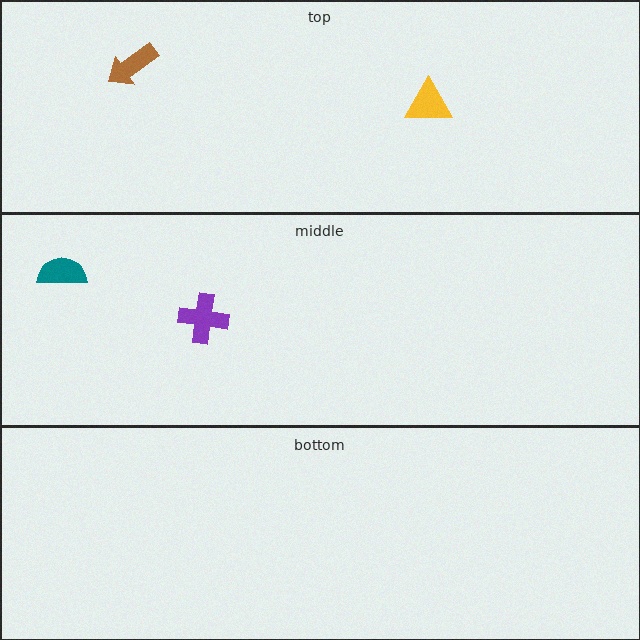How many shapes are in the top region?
2.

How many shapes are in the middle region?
2.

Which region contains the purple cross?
The middle region.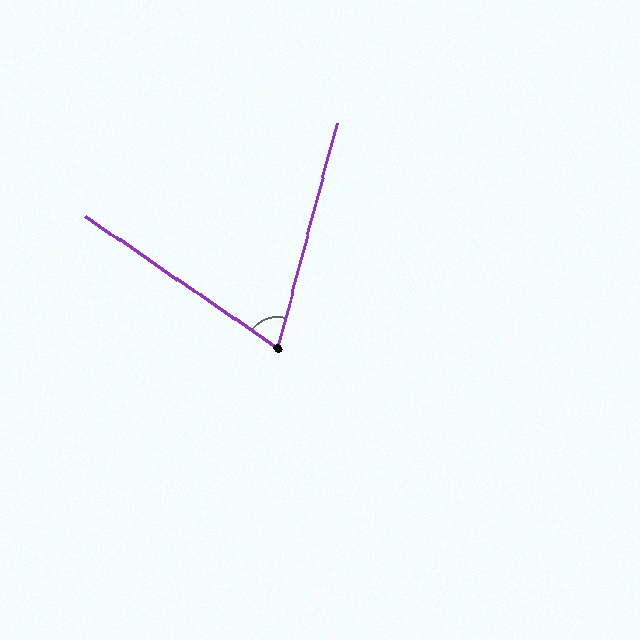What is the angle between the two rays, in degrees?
Approximately 70 degrees.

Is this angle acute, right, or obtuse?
It is acute.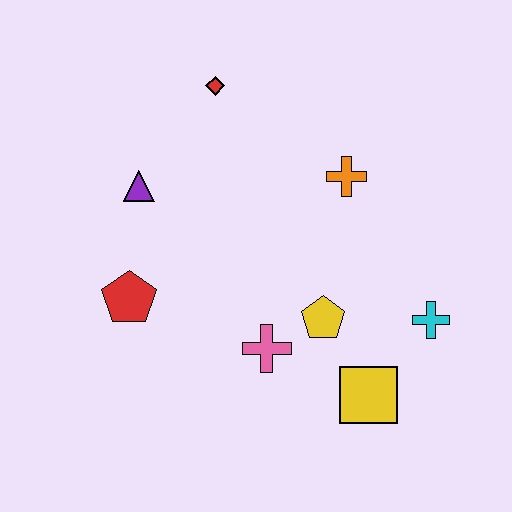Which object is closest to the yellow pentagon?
The pink cross is closest to the yellow pentagon.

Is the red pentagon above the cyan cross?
Yes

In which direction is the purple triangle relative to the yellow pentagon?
The purple triangle is to the left of the yellow pentagon.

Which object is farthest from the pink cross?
The red diamond is farthest from the pink cross.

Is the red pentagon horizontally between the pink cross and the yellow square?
No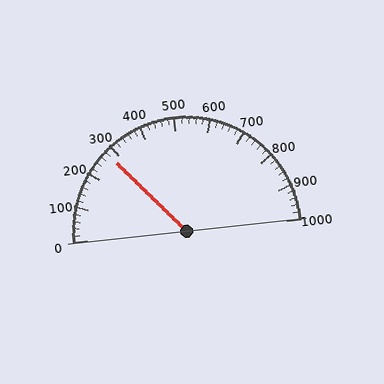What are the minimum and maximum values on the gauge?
The gauge ranges from 0 to 1000.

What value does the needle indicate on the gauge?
The needle indicates approximately 280.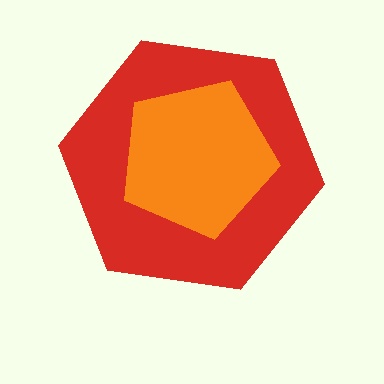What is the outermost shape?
The red hexagon.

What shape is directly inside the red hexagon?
The orange pentagon.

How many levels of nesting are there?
2.